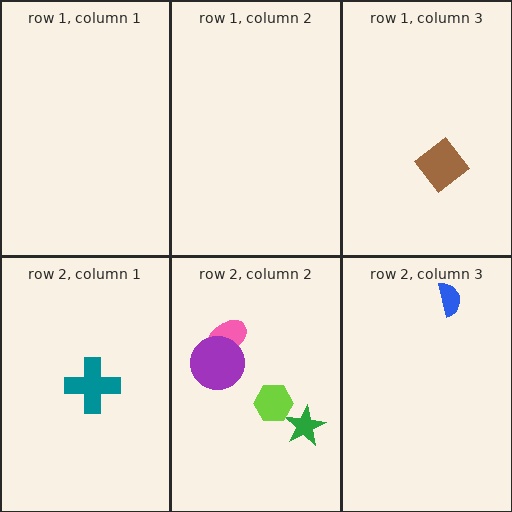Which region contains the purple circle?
The row 2, column 2 region.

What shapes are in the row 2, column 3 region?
The blue semicircle.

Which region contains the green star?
The row 2, column 2 region.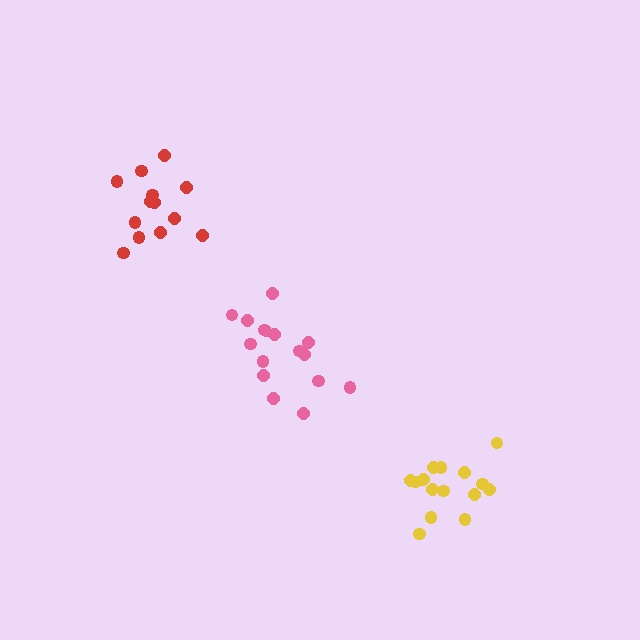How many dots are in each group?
Group 1: 15 dots, Group 2: 13 dots, Group 3: 16 dots (44 total).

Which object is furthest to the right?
The yellow cluster is rightmost.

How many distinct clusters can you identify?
There are 3 distinct clusters.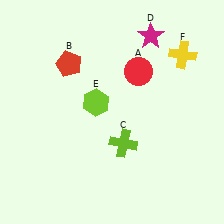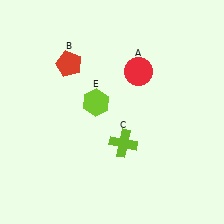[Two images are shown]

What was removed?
The yellow cross (F), the magenta star (D) were removed in Image 2.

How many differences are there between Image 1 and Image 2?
There are 2 differences between the two images.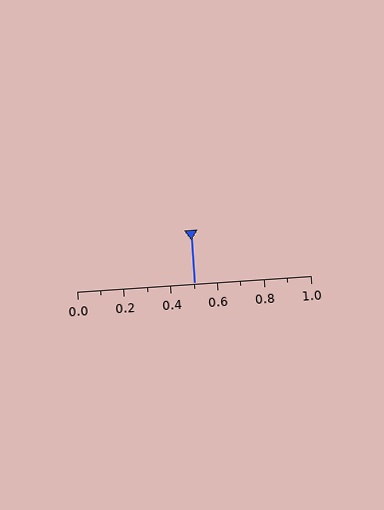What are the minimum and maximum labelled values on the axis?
The axis runs from 0.0 to 1.0.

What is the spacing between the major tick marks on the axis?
The major ticks are spaced 0.2 apart.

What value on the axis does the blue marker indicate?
The marker indicates approximately 0.5.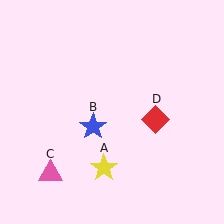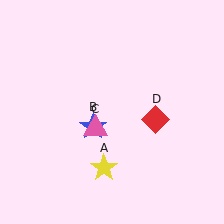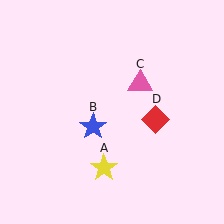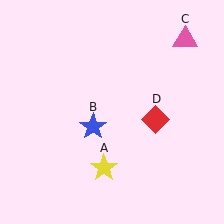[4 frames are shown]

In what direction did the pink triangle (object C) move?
The pink triangle (object C) moved up and to the right.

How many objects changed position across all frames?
1 object changed position: pink triangle (object C).